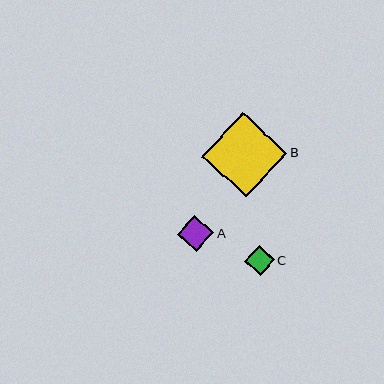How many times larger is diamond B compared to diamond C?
Diamond B is approximately 2.9 times the size of diamond C.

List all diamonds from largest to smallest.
From largest to smallest: B, A, C.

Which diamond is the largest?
Diamond B is the largest with a size of approximately 85 pixels.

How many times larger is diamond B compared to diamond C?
Diamond B is approximately 2.9 times the size of diamond C.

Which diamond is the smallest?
Diamond C is the smallest with a size of approximately 30 pixels.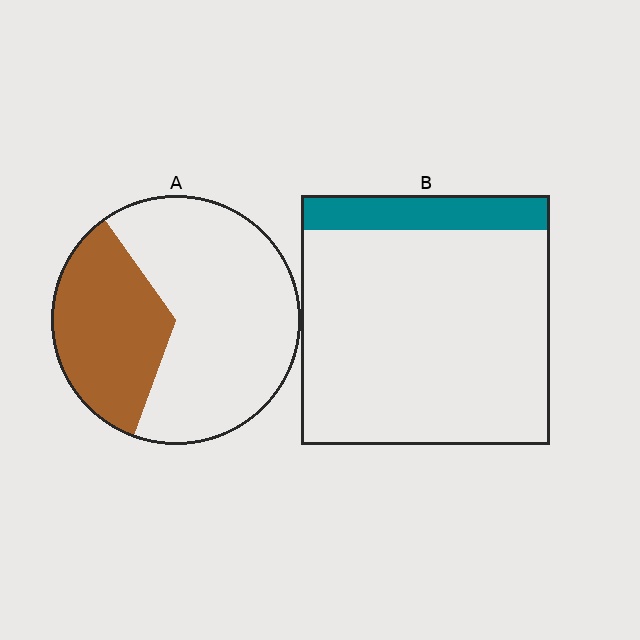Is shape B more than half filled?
No.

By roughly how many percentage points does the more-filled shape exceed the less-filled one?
By roughly 20 percentage points (A over B).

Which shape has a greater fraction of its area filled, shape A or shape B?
Shape A.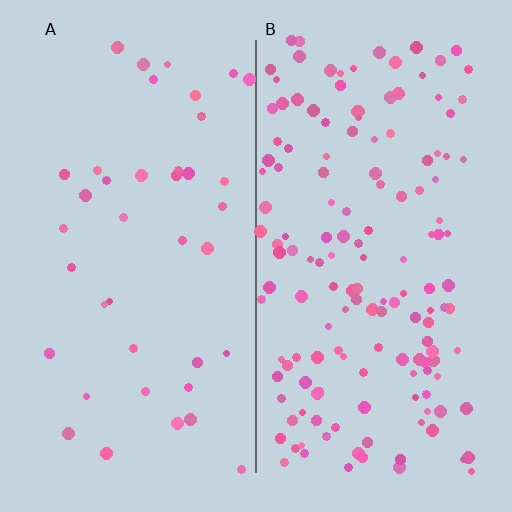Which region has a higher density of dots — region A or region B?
B (the right).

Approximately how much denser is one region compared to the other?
Approximately 3.8× — region B over region A.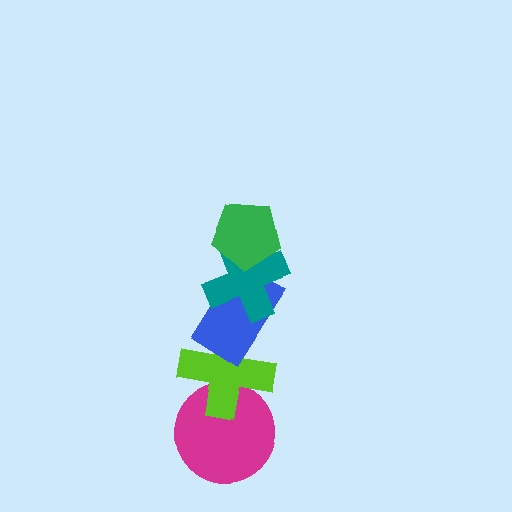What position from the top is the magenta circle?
The magenta circle is 5th from the top.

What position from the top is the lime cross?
The lime cross is 4th from the top.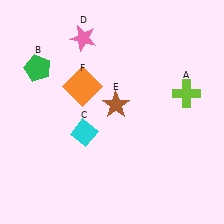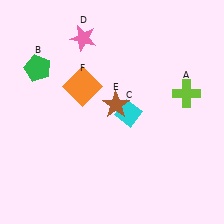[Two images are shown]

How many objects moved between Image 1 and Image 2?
1 object moved between the two images.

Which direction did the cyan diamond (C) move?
The cyan diamond (C) moved right.